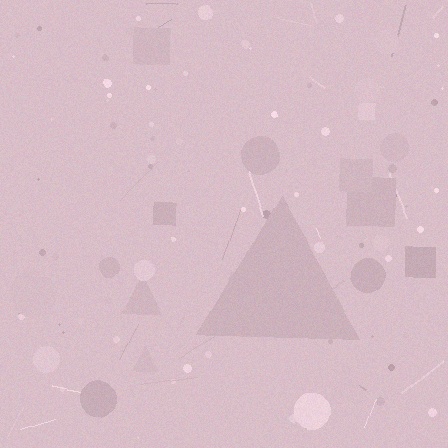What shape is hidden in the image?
A triangle is hidden in the image.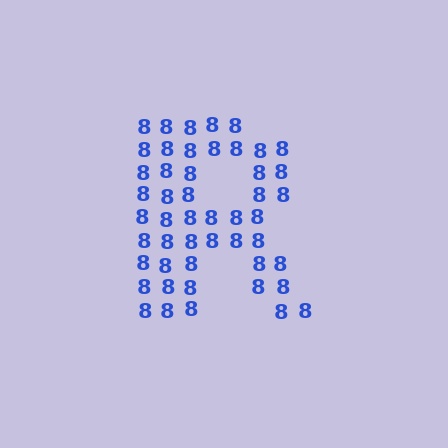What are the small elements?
The small elements are digit 8's.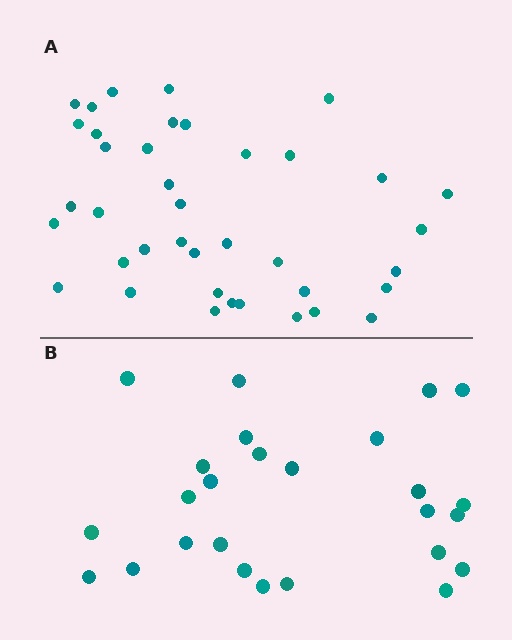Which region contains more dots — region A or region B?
Region A (the top region) has more dots.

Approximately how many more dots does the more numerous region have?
Region A has approximately 15 more dots than region B.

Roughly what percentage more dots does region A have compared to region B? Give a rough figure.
About 50% more.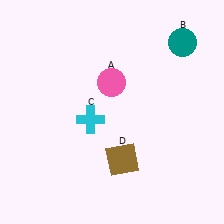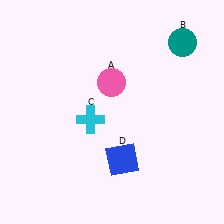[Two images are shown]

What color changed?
The square (D) changed from brown in Image 1 to blue in Image 2.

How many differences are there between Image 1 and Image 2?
There is 1 difference between the two images.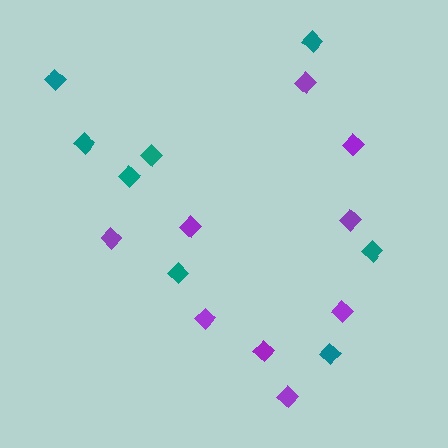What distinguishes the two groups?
There are 2 groups: one group of purple diamonds (9) and one group of teal diamonds (8).